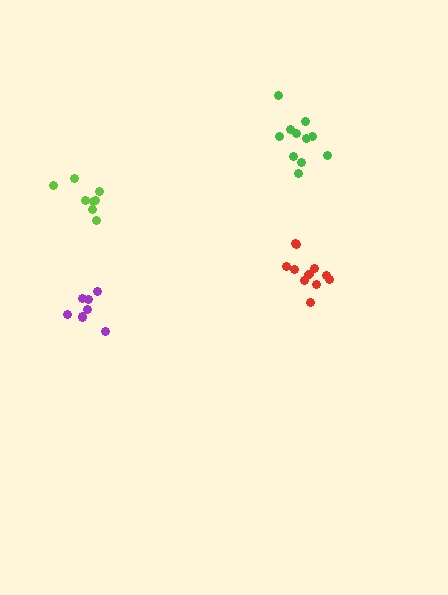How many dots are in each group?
Group 1: 8 dots, Group 2: 11 dots, Group 3: 11 dots, Group 4: 8 dots (38 total).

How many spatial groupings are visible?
There are 4 spatial groupings.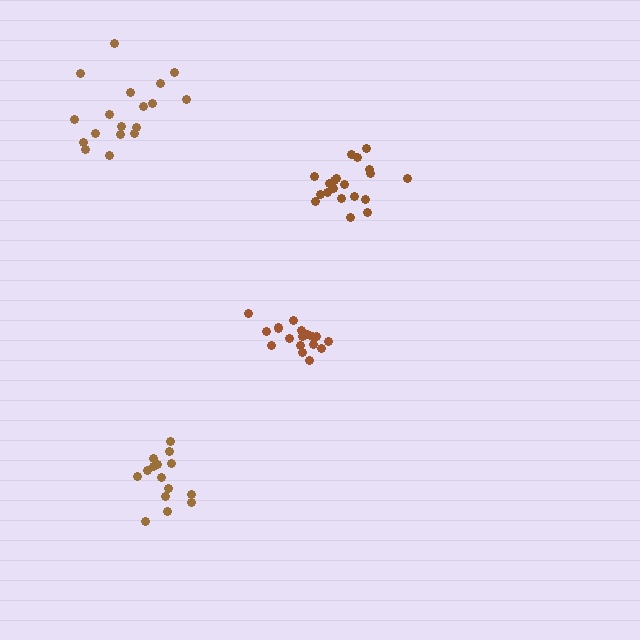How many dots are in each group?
Group 1: 19 dots, Group 2: 15 dots, Group 3: 18 dots, Group 4: 20 dots (72 total).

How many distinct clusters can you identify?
There are 4 distinct clusters.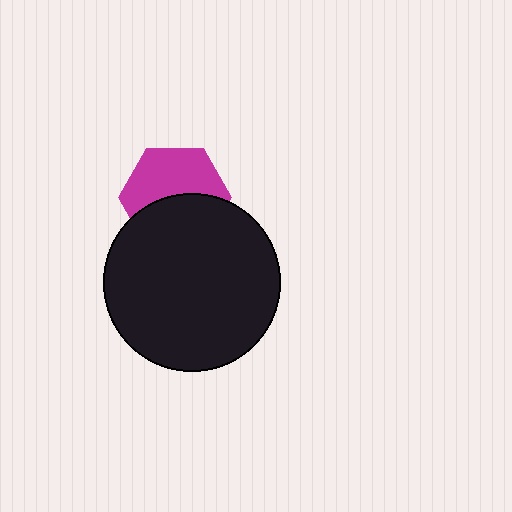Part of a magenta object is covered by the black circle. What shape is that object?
It is a hexagon.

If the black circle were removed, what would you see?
You would see the complete magenta hexagon.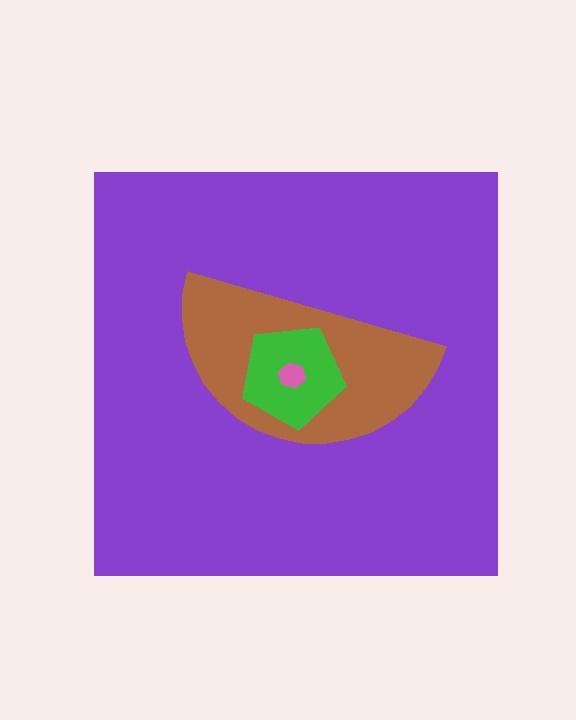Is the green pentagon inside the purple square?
Yes.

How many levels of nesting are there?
4.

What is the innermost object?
The pink hexagon.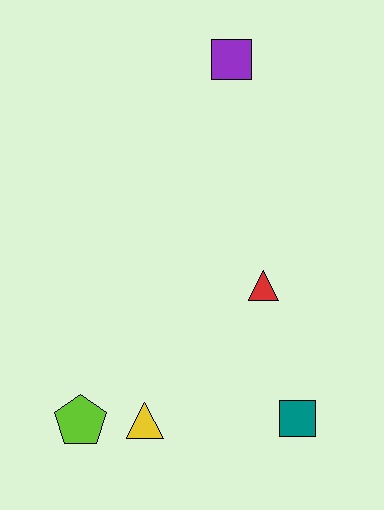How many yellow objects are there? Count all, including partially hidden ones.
There is 1 yellow object.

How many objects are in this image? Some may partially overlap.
There are 5 objects.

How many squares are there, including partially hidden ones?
There are 2 squares.